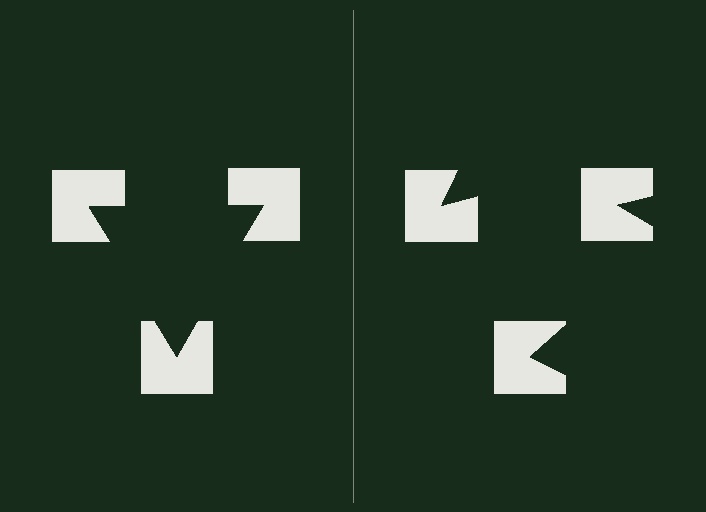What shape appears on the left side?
An illusory triangle.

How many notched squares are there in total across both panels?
6 — 3 on each side.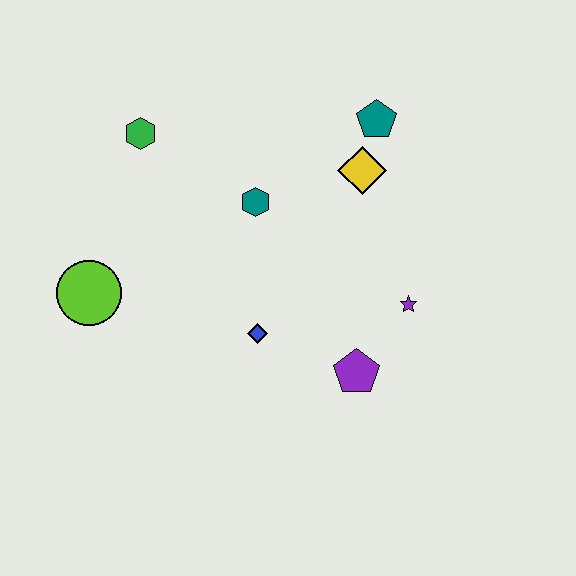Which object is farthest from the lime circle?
The teal pentagon is farthest from the lime circle.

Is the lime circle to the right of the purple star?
No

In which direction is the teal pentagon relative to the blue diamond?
The teal pentagon is above the blue diamond.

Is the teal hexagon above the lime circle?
Yes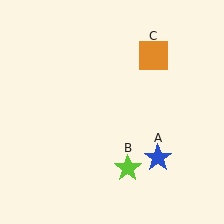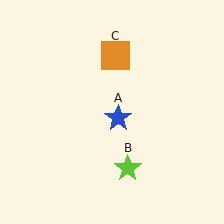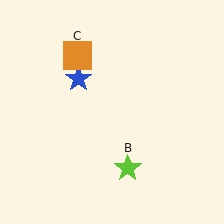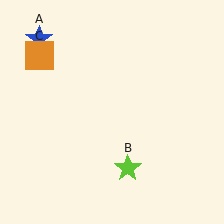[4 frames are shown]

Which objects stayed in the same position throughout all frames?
Lime star (object B) remained stationary.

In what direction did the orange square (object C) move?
The orange square (object C) moved left.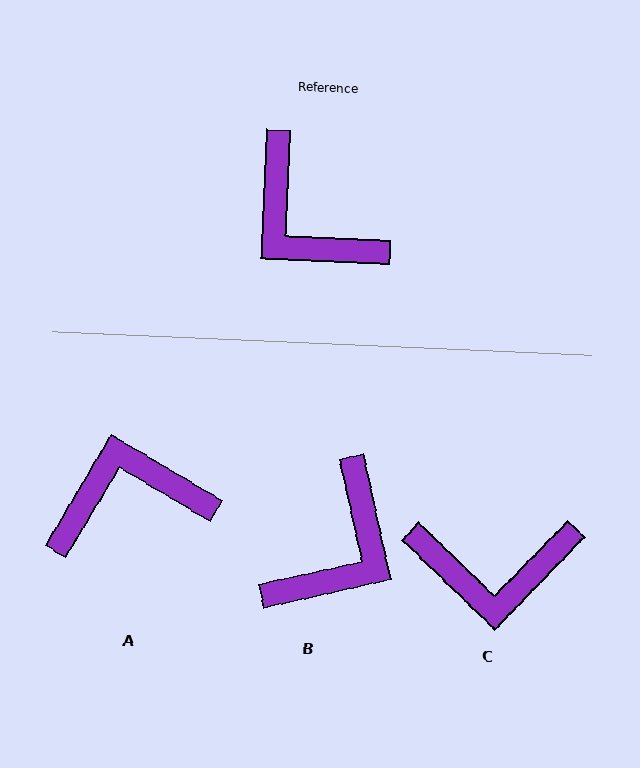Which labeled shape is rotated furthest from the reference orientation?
A, about 118 degrees away.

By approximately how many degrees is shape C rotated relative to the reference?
Approximately 48 degrees counter-clockwise.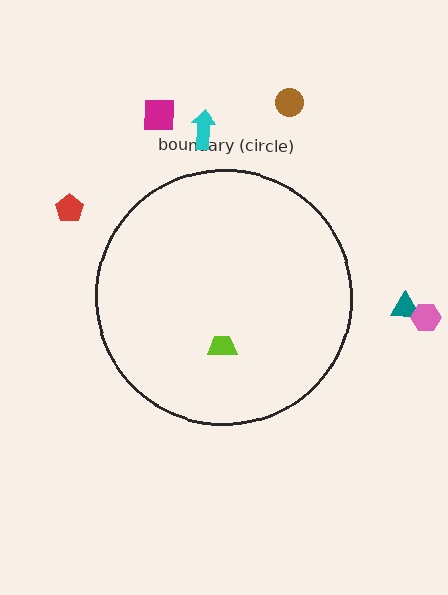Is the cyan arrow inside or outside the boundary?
Outside.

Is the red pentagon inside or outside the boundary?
Outside.